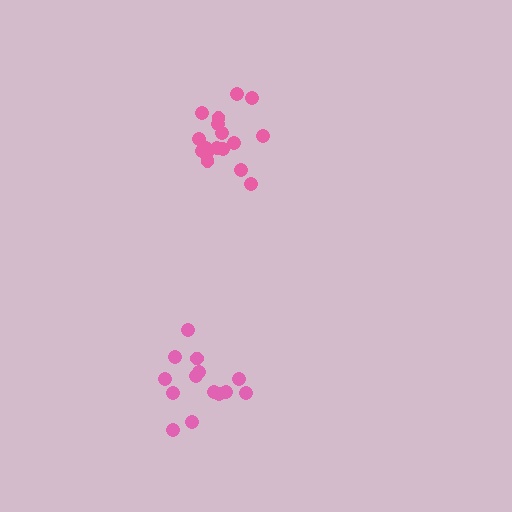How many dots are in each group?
Group 1: 17 dots, Group 2: 14 dots (31 total).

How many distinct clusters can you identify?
There are 2 distinct clusters.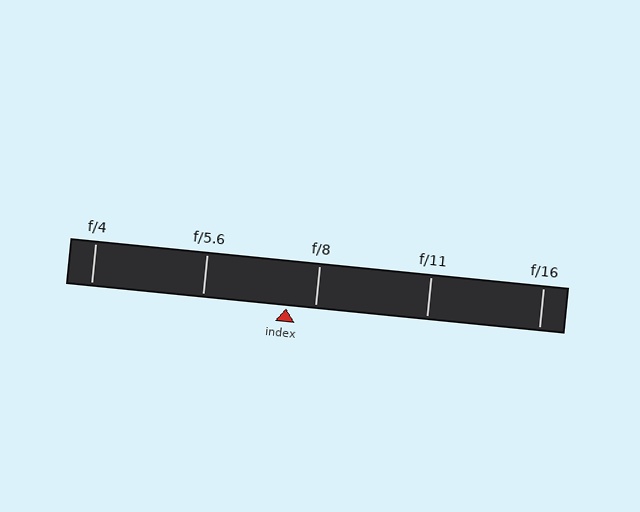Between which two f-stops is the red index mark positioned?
The index mark is between f/5.6 and f/8.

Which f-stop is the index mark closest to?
The index mark is closest to f/8.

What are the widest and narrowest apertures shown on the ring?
The widest aperture shown is f/4 and the narrowest is f/16.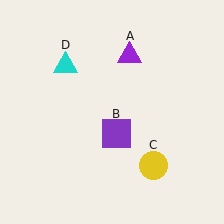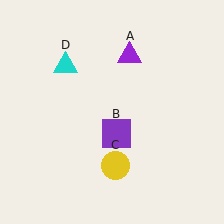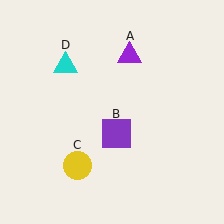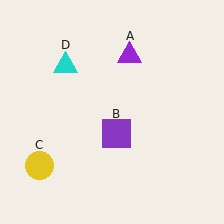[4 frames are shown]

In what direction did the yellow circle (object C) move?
The yellow circle (object C) moved left.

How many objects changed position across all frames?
1 object changed position: yellow circle (object C).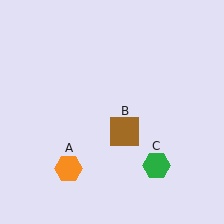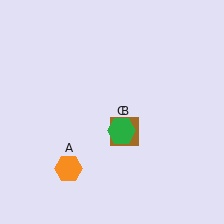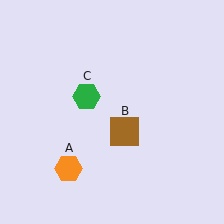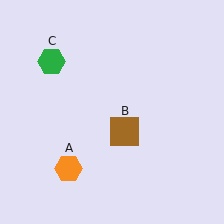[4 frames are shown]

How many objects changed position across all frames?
1 object changed position: green hexagon (object C).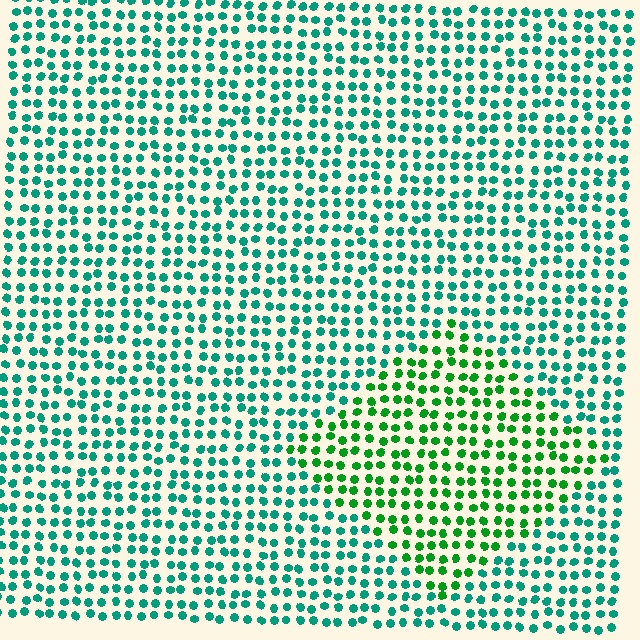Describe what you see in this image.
The image is filled with small teal elements in a uniform arrangement. A diamond-shaped region is visible where the elements are tinted to a slightly different hue, forming a subtle color boundary.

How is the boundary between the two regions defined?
The boundary is defined purely by a slight shift in hue (about 38 degrees). Spacing, size, and orientation are identical on both sides.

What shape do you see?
I see a diamond.